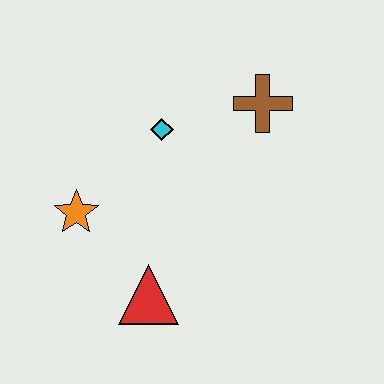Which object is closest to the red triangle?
The orange star is closest to the red triangle.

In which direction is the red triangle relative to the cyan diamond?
The red triangle is below the cyan diamond.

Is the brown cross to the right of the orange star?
Yes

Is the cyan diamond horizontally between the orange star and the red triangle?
No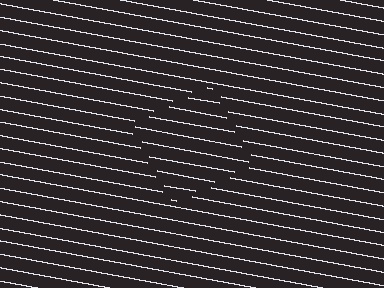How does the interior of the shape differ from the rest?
The interior of the shape contains the same grating, shifted by half a period — the contour is defined by the phase discontinuity where line-ends from the inner and outer gratings abut.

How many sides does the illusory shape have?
4 sides — the line-ends trace a square.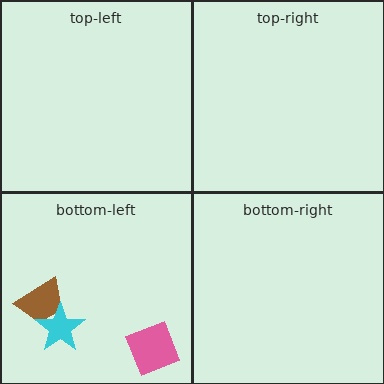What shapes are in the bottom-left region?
The brown trapezoid, the pink diamond, the cyan star.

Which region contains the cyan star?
The bottom-left region.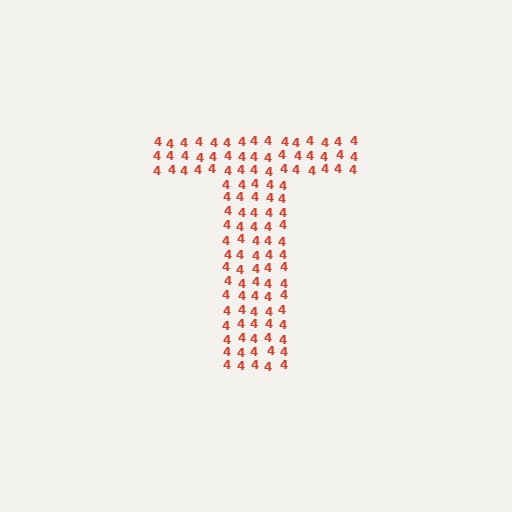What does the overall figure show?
The overall figure shows the letter T.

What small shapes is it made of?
It is made of small digit 4's.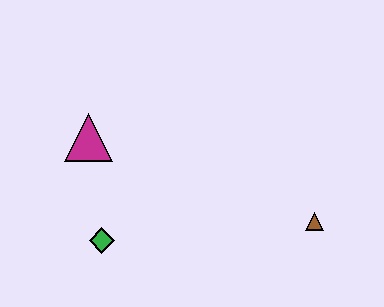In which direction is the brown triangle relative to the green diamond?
The brown triangle is to the right of the green diamond.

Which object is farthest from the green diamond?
The brown triangle is farthest from the green diamond.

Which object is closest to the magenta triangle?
The green diamond is closest to the magenta triangle.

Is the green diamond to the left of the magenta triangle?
No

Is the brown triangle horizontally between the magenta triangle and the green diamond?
No